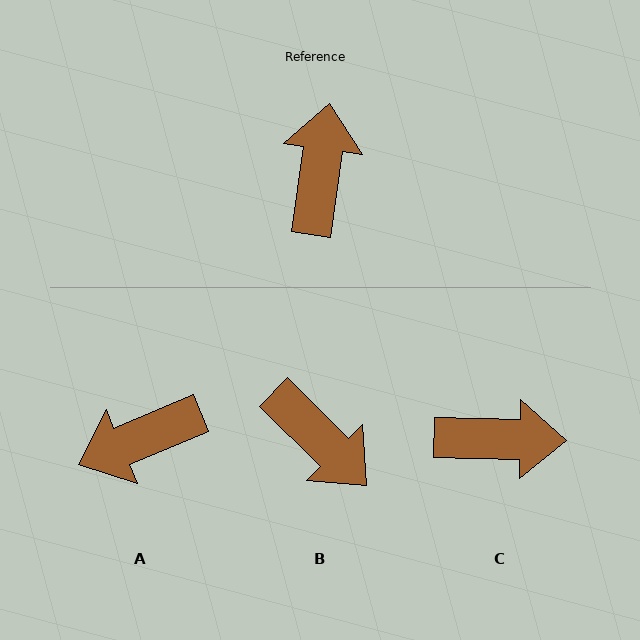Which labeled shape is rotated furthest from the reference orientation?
B, about 127 degrees away.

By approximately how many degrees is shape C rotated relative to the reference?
Approximately 83 degrees clockwise.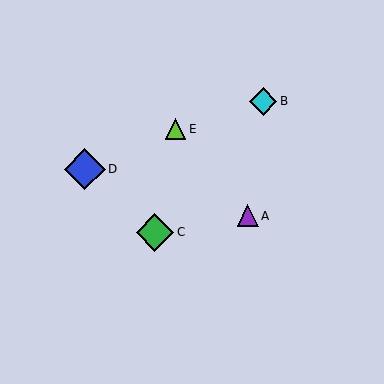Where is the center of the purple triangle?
The center of the purple triangle is at (248, 216).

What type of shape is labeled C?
Shape C is a green diamond.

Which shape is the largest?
The blue diamond (labeled D) is the largest.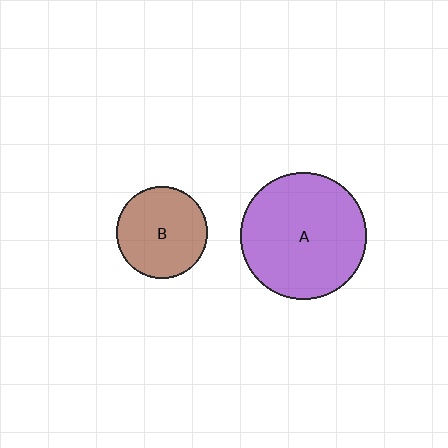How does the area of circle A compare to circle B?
Approximately 1.9 times.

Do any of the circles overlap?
No, none of the circles overlap.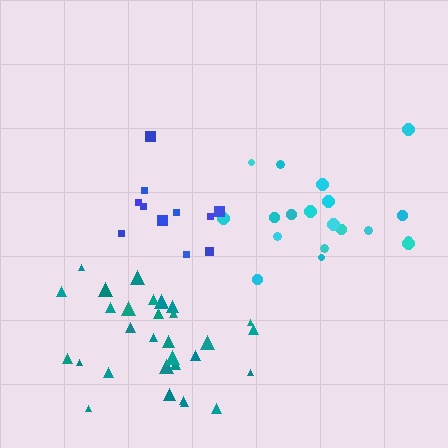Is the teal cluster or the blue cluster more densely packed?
Blue.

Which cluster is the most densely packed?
Blue.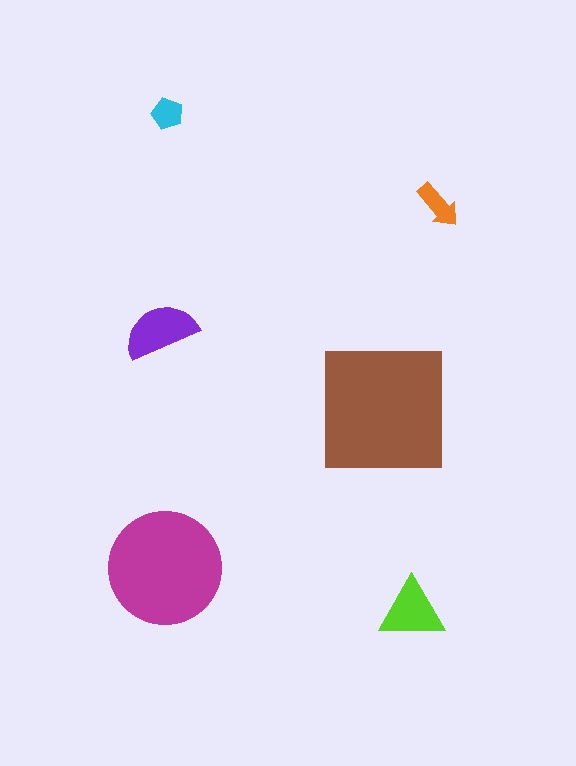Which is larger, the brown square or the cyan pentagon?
The brown square.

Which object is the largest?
The brown square.